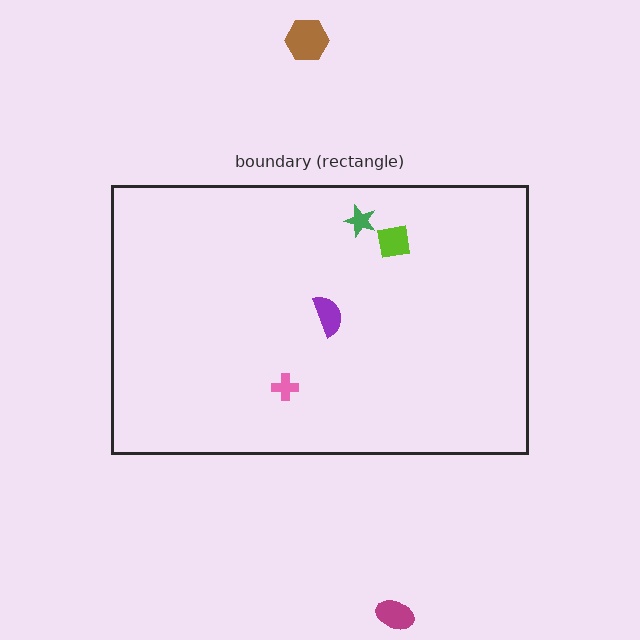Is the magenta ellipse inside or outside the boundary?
Outside.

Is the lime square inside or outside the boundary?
Inside.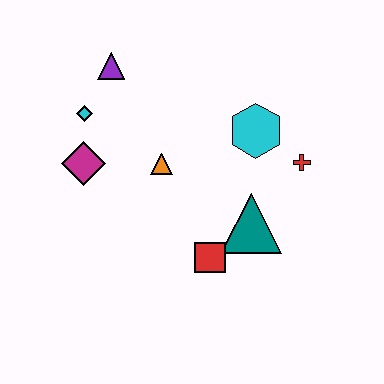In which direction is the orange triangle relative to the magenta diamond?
The orange triangle is to the right of the magenta diamond.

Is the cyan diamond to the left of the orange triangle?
Yes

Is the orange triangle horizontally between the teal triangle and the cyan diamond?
Yes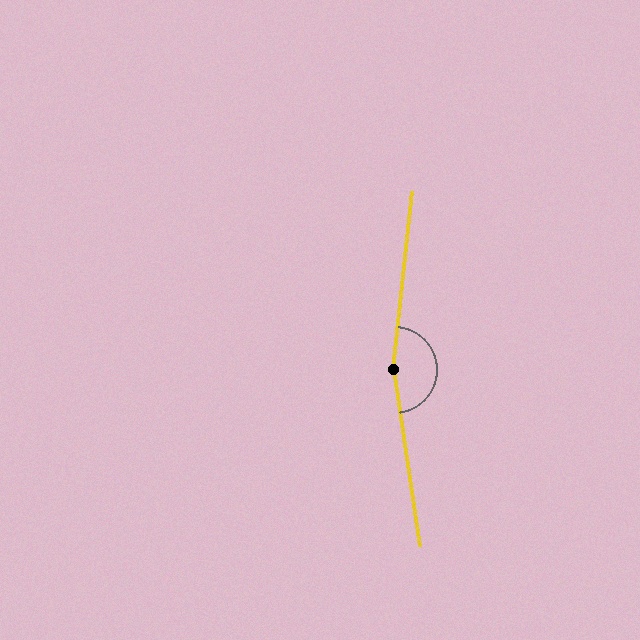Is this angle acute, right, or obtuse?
It is obtuse.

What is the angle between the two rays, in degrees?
Approximately 166 degrees.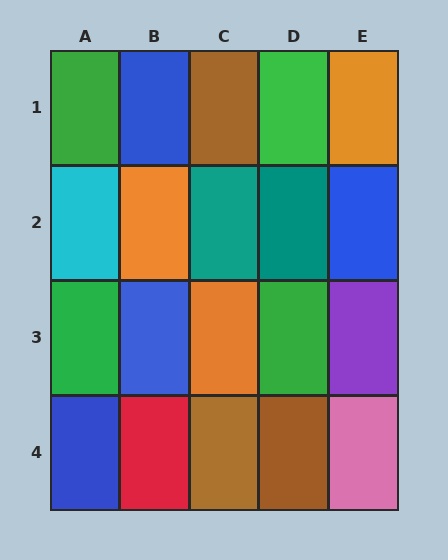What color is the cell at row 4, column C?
Brown.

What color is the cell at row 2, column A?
Cyan.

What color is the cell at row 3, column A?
Green.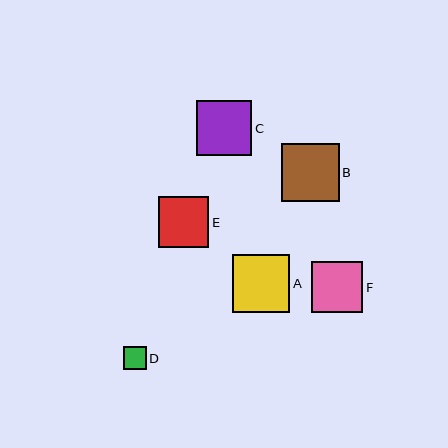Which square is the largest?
Square B is the largest with a size of approximately 58 pixels.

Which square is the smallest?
Square D is the smallest with a size of approximately 23 pixels.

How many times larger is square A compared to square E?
Square A is approximately 1.1 times the size of square E.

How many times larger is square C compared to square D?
Square C is approximately 2.4 times the size of square D.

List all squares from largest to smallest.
From largest to smallest: B, A, C, F, E, D.